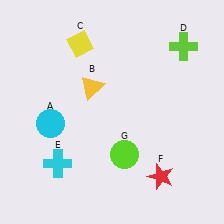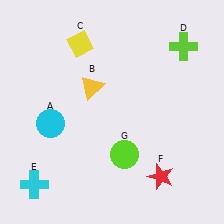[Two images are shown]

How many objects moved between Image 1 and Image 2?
1 object moved between the two images.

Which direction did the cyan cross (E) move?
The cyan cross (E) moved left.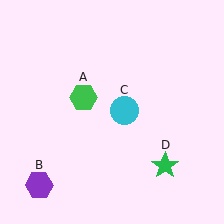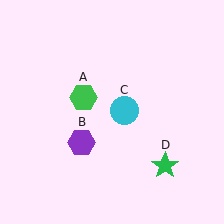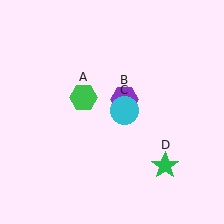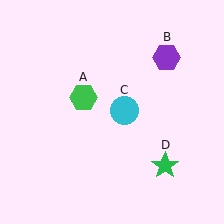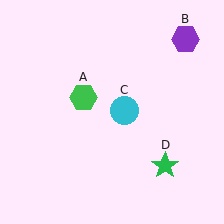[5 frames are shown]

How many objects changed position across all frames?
1 object changed position: purple hexagon (object B).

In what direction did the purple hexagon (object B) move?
The purple hexagon (object B) moved up and to the right.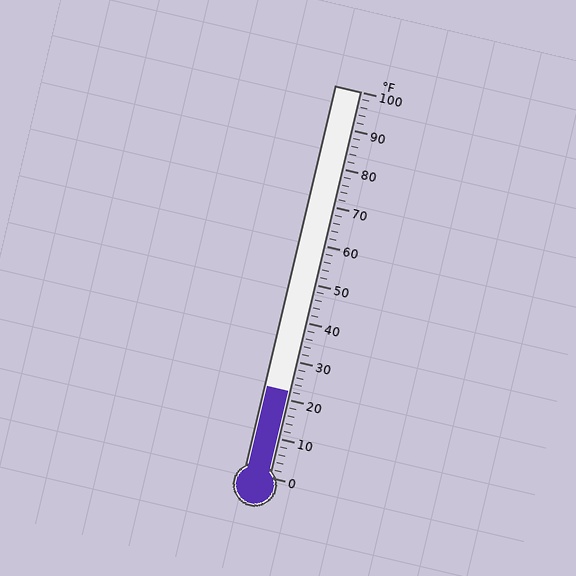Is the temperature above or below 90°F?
The temperature is below 90°F.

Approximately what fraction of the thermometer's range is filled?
The thermometer is filled to approximately 20% of its range.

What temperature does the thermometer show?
The thermometer shows approximately 22°F.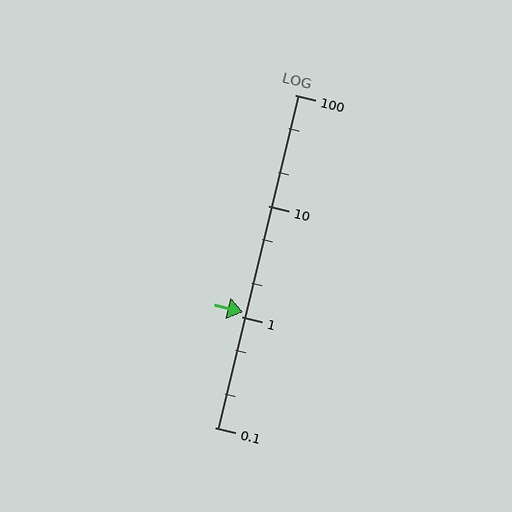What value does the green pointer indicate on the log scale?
The pointer indicates approximately 1.1.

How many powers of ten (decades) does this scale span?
The scale spans 3 decades, from 0.1 to 100.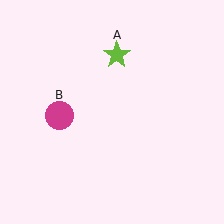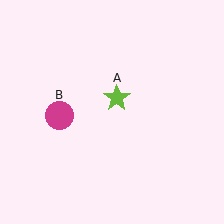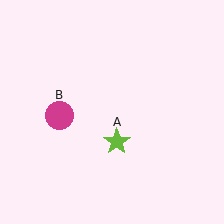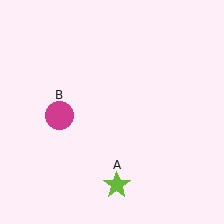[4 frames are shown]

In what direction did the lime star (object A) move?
The lime star (object A) moved down.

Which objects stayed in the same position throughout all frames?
Magenta circle (object B) remained stationary.